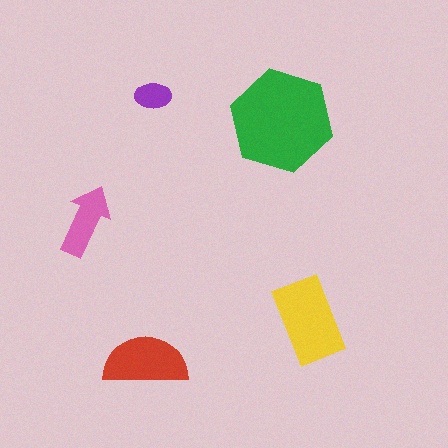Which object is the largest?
The green hexagon.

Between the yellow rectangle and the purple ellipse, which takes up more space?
The yellow rectangle.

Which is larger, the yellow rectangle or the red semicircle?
The yellow rectangle.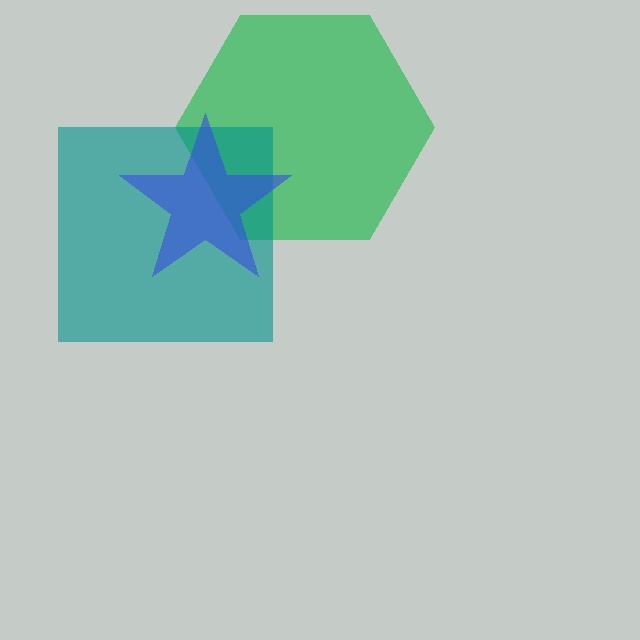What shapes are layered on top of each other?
The layered shapes are: a green hexagon, a teal square, a blue star.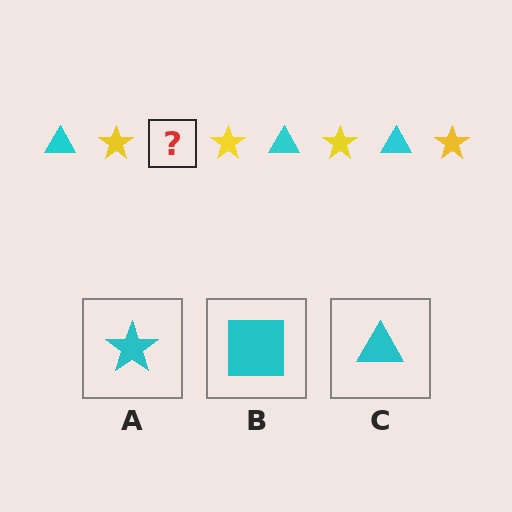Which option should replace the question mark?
Option C.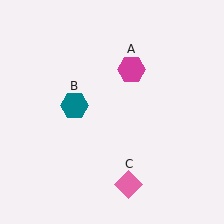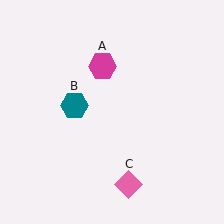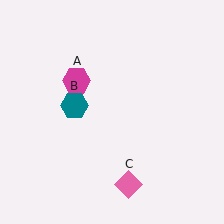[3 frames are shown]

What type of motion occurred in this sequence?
The magenta hexagon (object A) rotated counterclockwise around the center of the scene.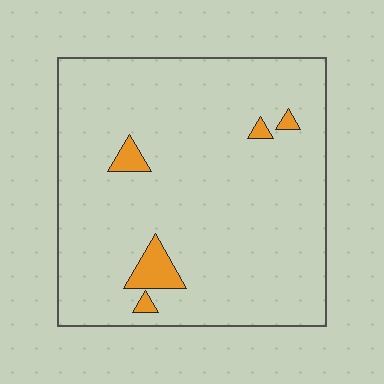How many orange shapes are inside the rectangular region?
5.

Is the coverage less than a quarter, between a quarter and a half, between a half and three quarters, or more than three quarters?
Less than a quarter.